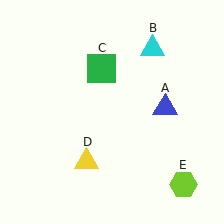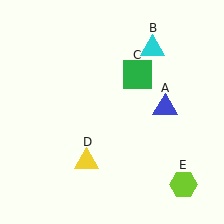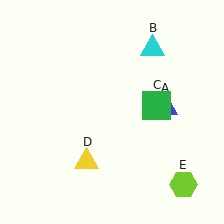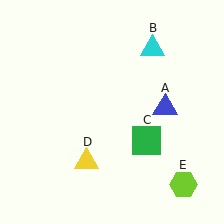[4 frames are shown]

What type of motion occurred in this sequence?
The green square (object C) rotated clockwise around the center of the scene.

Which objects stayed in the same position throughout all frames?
Blue triangle (object A) and cyan triangle (object B) and yellow triangle (object D) and lime hexagon (object E) remained stationary.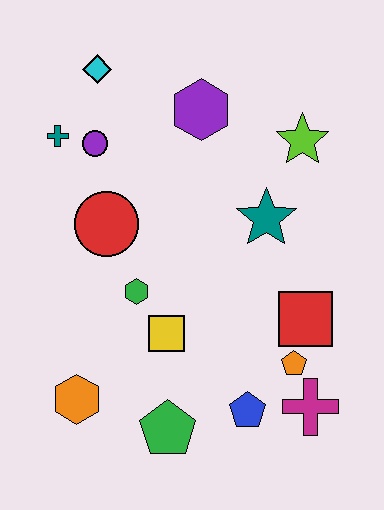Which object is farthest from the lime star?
The orange hexagon is farthest from the lime star.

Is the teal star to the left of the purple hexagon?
No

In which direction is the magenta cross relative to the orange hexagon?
The magenta cross is to the right of the orange hexagon.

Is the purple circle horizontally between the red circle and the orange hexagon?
Yes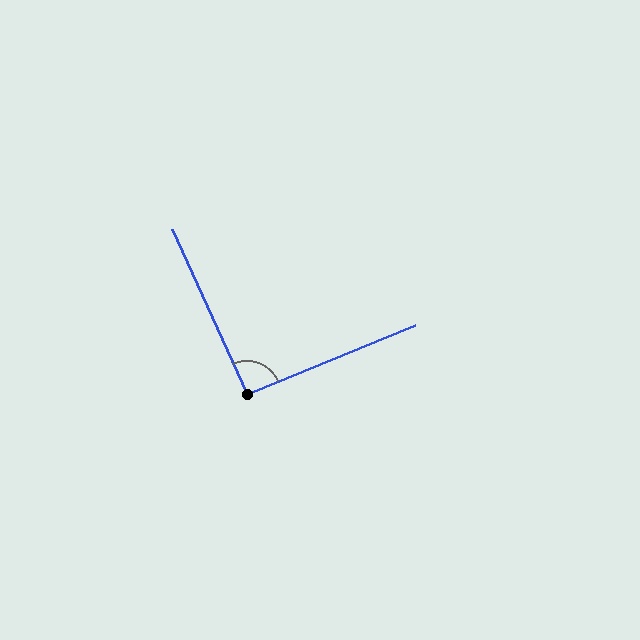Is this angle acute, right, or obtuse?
It is approximately a right angle.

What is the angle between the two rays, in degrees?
Approximately 92 degrees.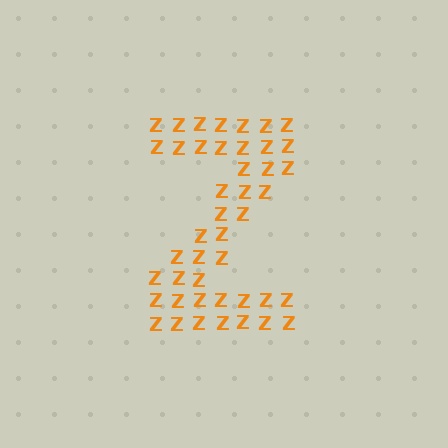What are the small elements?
The small elements are letter Z's.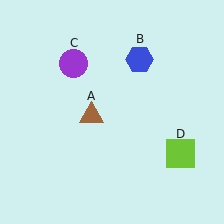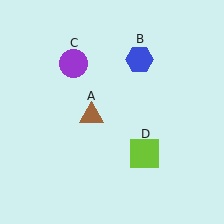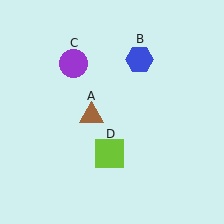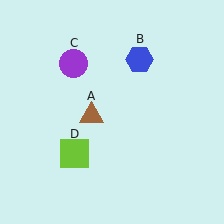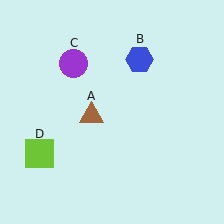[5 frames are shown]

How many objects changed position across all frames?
1 object changed position: lime square (object D).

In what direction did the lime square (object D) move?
The lime square (object D) moved left.